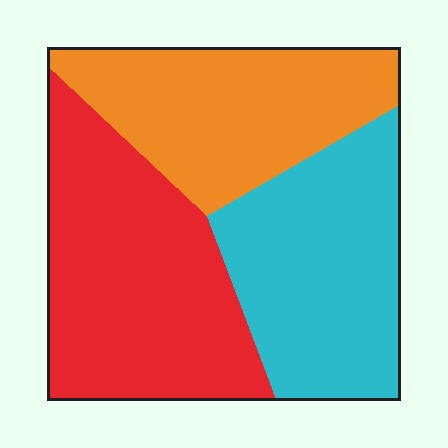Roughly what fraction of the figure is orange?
Orange covers about 30% of the figure.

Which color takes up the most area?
Red, at roughly 40%.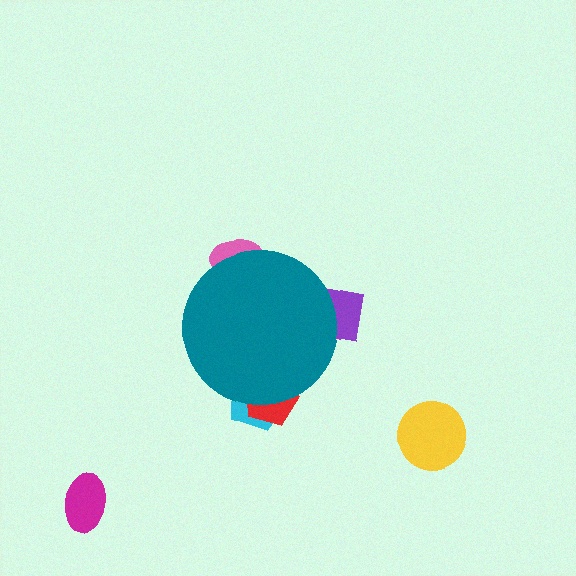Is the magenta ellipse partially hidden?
No, the magenta ellipse is fully visible.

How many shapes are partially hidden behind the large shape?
4 shapes are partially hidden.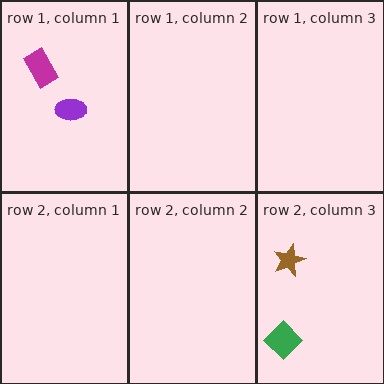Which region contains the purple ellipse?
The row 1, column 1 region.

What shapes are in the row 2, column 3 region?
The brown star, the green diamond.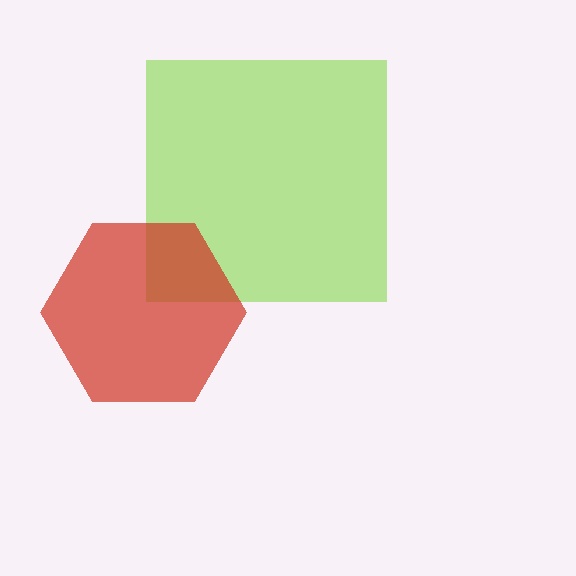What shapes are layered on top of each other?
The layered shapes are: a lime square, a red hexagon.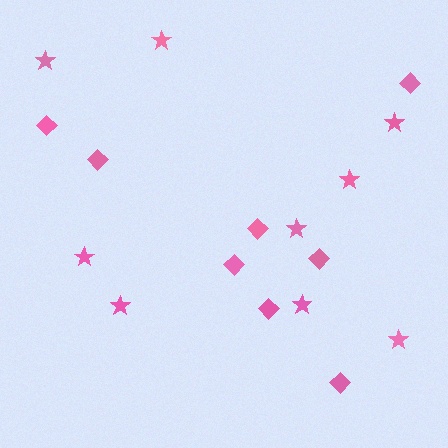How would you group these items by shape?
There are 2 groups: one group of diamonds (8) and one group of stars (9).